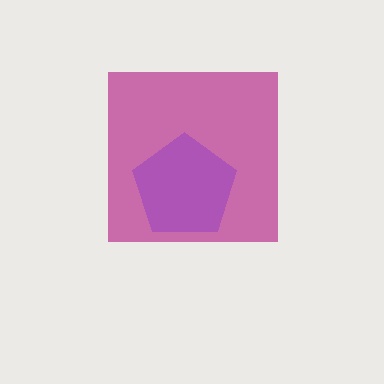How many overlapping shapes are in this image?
There are 2 overlapping shapes in the image.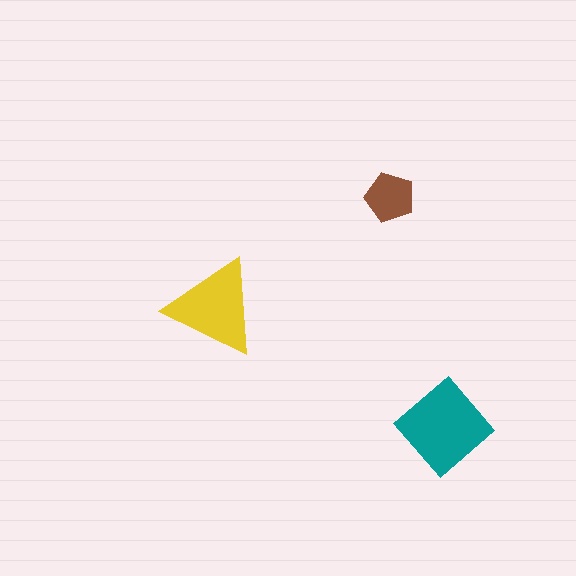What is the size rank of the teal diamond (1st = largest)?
1st.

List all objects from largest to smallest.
The teal diamond, the yellow triangle, the brown pentagon.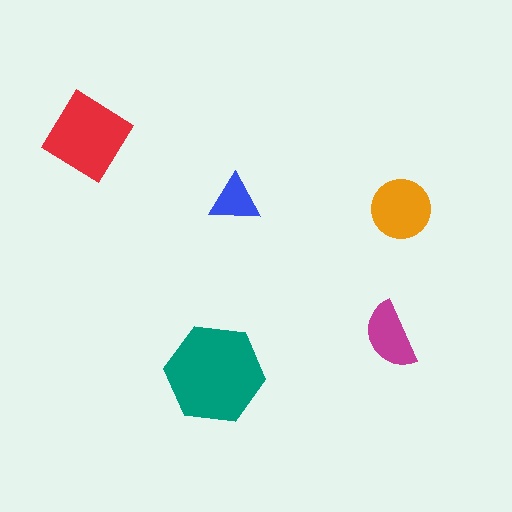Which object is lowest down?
The teal hexagon is bottommost.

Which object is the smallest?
The blue triangle.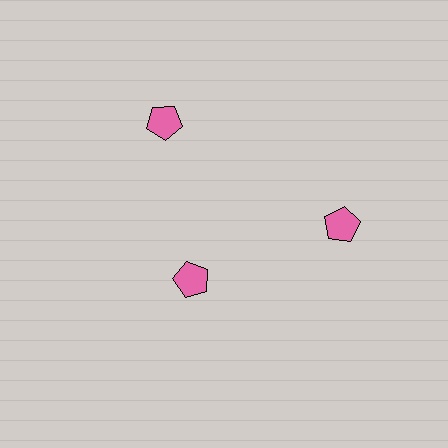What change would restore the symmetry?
The symmetry would be restored by moving it outward, back onto the ring so that all 3 pentagons sit at equal angles and equal distance from the center.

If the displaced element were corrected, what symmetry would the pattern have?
It would have 3-fold rotational symmetry — the pattern would map onto itself every 120 degrees.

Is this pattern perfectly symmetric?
No. The 3 pink pentagons are arranged in a ring, but one element near the 7 o'clock position is pulled inward toward the center, breaking the 3-fold rotational symmetry.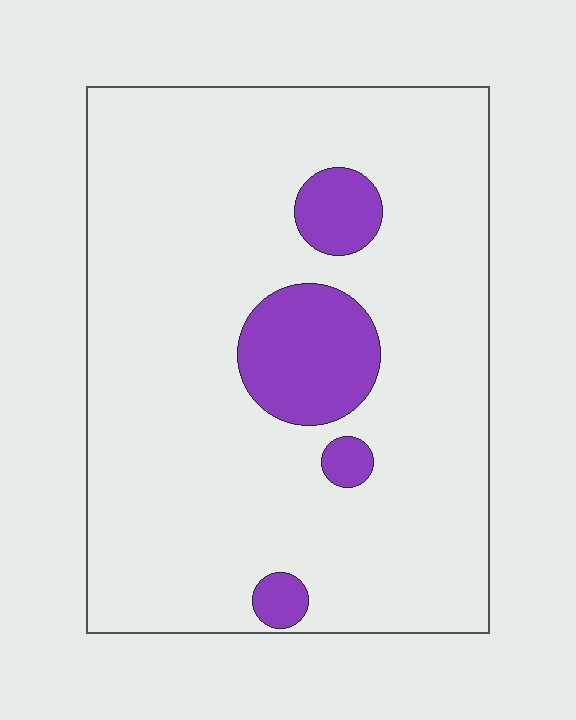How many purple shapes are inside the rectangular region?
4.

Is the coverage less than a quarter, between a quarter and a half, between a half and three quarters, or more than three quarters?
Less than a quarter.